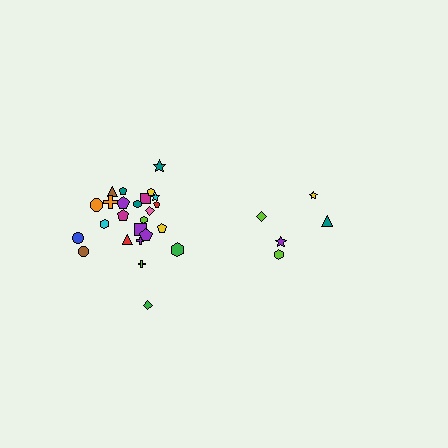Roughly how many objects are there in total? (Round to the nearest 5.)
Roughly 30 objects in total.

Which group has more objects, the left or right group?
The left group.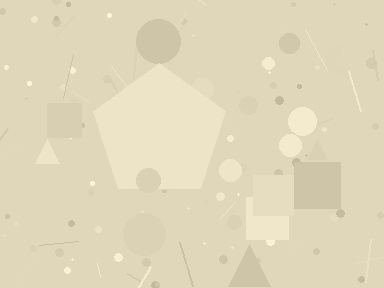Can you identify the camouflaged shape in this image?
The camouflaged shape is a pentagon.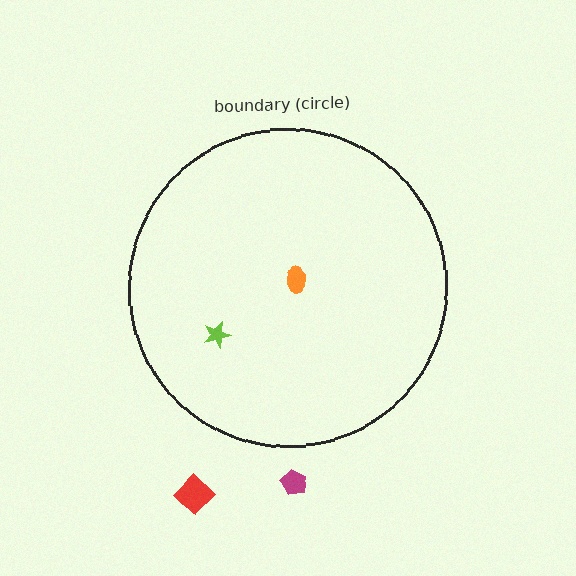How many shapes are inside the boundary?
2 inside, 2 outside.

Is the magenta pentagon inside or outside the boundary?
Outside.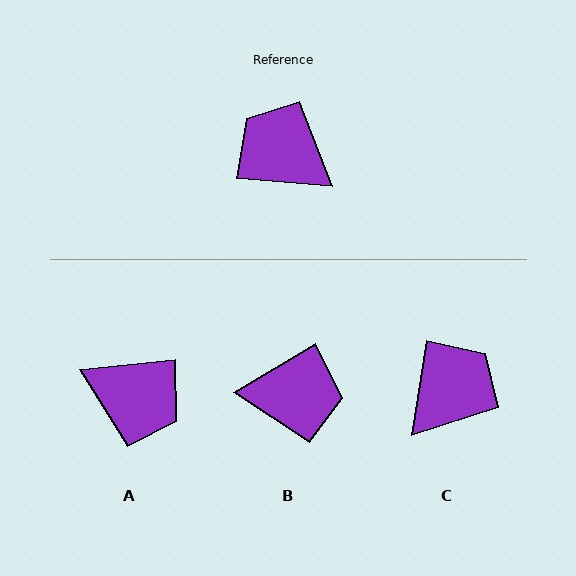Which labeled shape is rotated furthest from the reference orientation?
A, about 170 degrees away.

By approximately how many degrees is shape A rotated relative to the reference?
Approximately 170 degrees clockwise.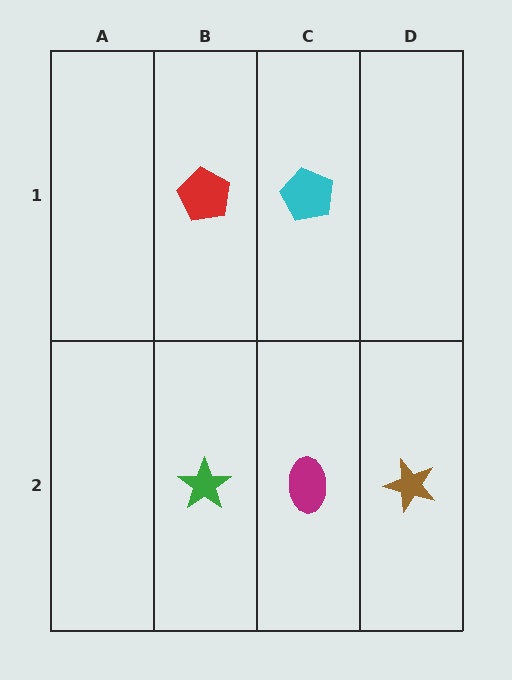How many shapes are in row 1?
2 shapes.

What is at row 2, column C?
A magenta ellipse.